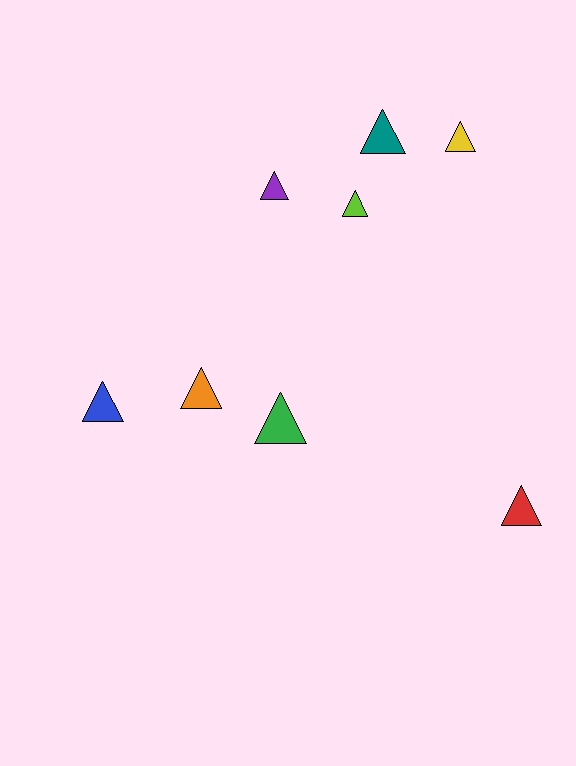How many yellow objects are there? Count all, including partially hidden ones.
There is 1 yellow object.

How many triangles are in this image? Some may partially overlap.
There are 8 triangles.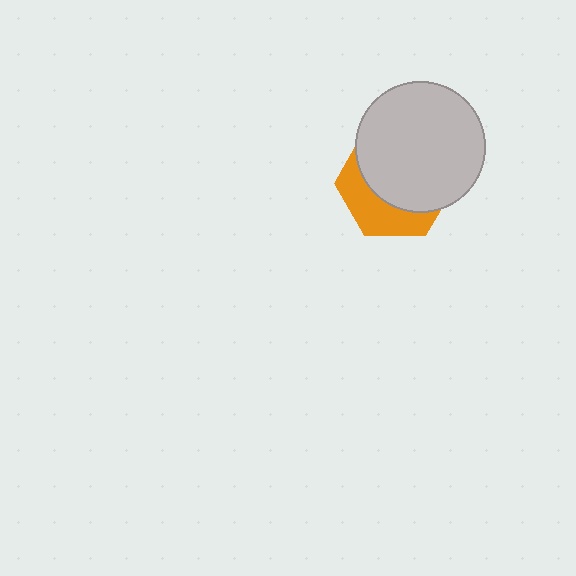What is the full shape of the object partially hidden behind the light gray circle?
The partially hidden object is an orange hexagon.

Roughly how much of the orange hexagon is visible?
A small part of it is visible (roughly 35%).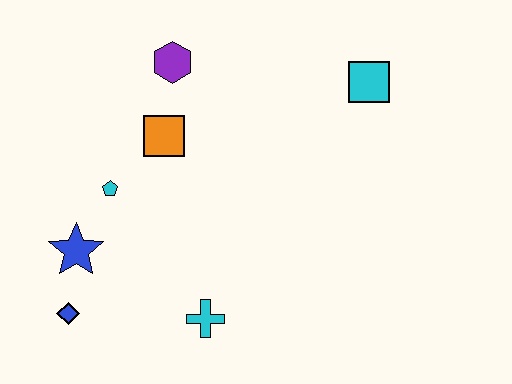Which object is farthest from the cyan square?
The blue diamond is farthest from the cyan square.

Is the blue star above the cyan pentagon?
No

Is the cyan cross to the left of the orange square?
No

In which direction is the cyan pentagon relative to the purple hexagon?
The cyan pentagon is below the purple hexagon.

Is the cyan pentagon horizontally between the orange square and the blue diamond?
Yes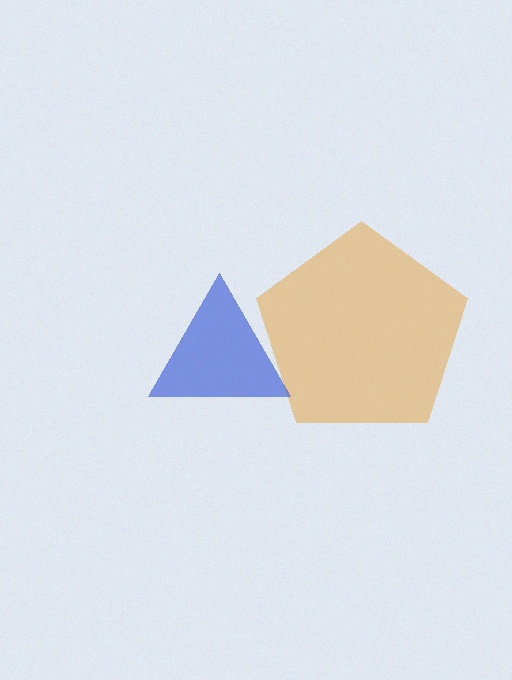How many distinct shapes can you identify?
There are 2 distinct shapes: an orange pentagon, a blue triangle.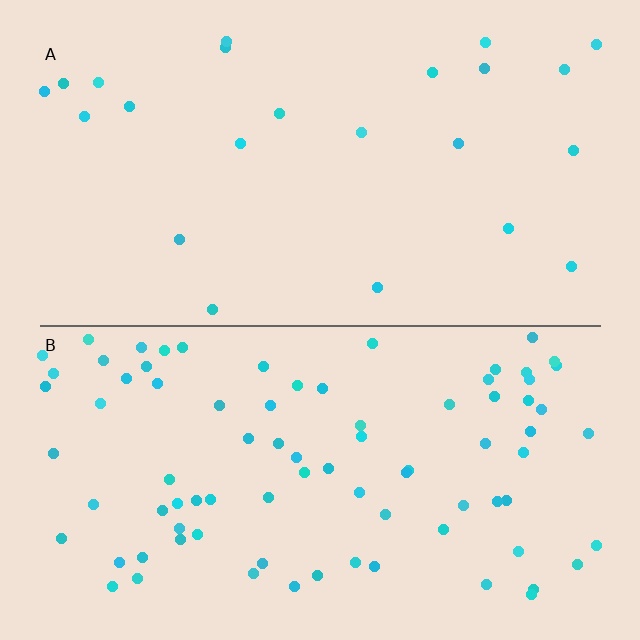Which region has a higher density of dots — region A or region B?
B (the bottom).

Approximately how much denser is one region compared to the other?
Approximately 3.6× — region B over region A.